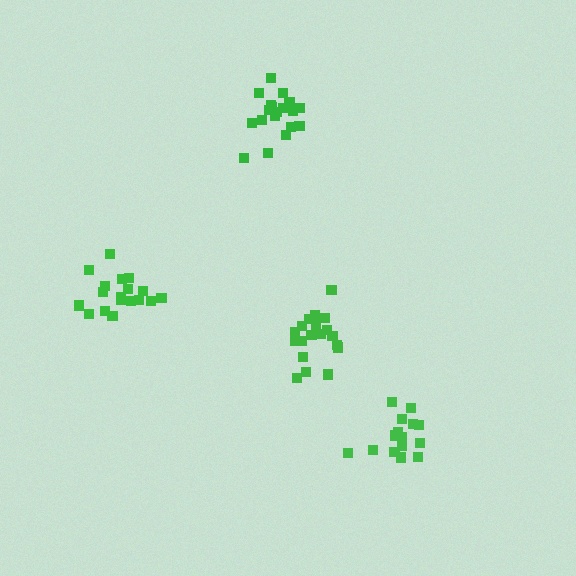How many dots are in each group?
Group 1: 15 dots, Group 2: 18 dots, Group 3: 19 dots, Group 4: 20 dots (72 total).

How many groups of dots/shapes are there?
There are 4 groups.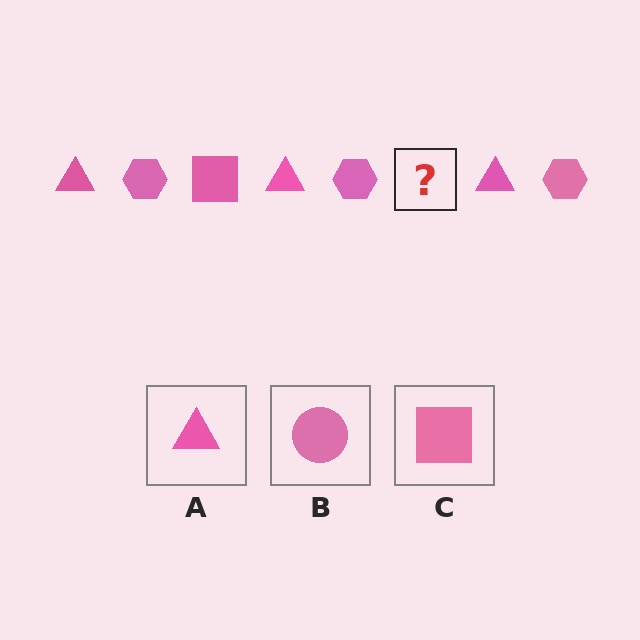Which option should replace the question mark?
Option C.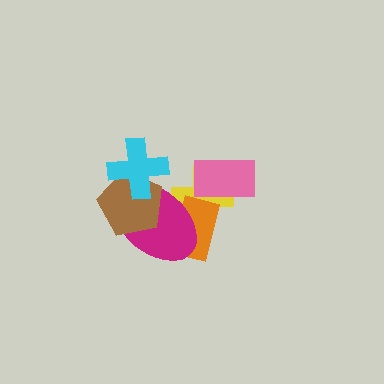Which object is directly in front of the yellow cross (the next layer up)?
The orange rectangle is directly in front of the yellow cross.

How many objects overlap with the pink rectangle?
1 object overlaps with the pink rectangle.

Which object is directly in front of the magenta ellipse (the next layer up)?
The brown pentagon is directly in front of the magenta ellipse.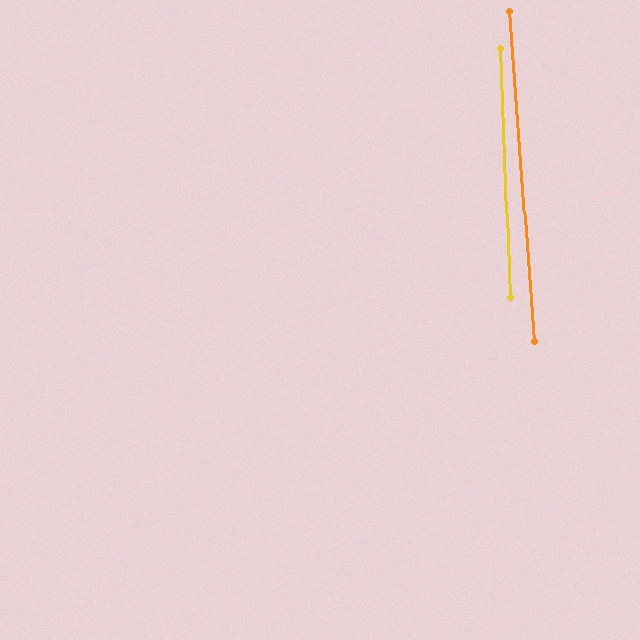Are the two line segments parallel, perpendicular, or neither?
Parallel — their directions differ by only 2.0°.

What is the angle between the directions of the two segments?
Approximately 2 degrees.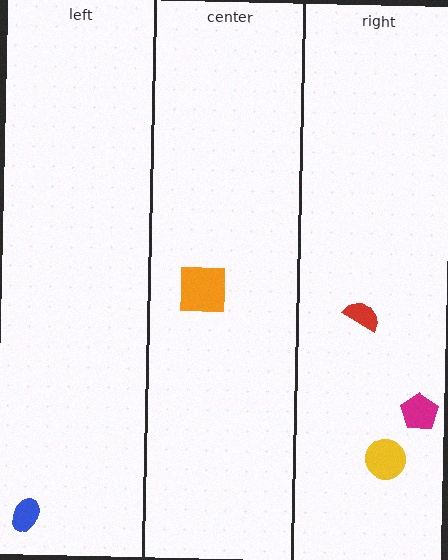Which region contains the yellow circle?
The right region.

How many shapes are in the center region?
1.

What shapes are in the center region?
The orange square.